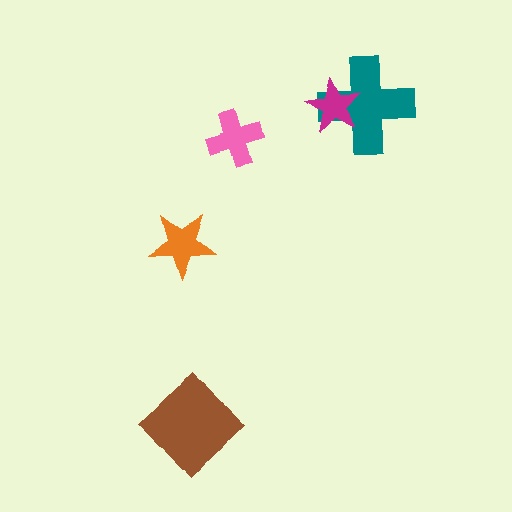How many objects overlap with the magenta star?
1 object overlaps with the magenta star.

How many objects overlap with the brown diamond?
0 objects overlap with the brown diamond.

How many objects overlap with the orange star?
0 objects overlap with the orange star.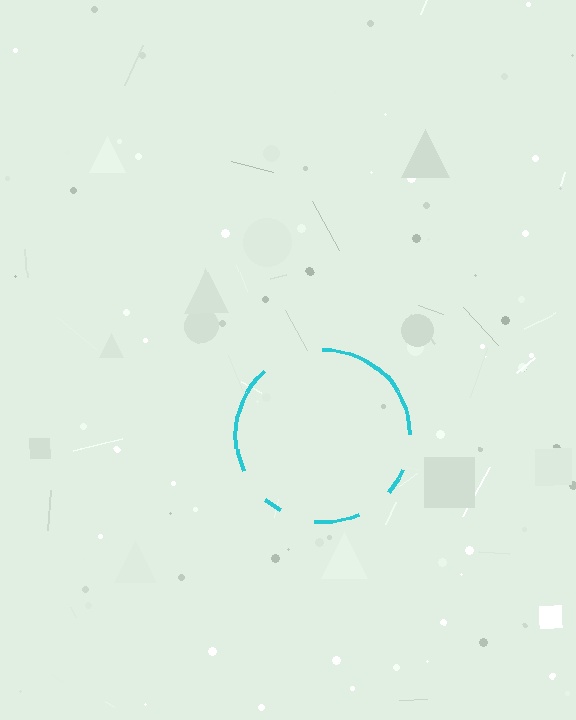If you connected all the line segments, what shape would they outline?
They would outline a circle.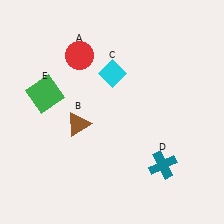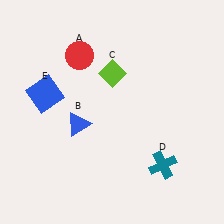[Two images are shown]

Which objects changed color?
B changed from brown to blue. C changed from cyan to lime. E changed from green to blue.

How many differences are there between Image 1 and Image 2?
There are 3 differences between the two images.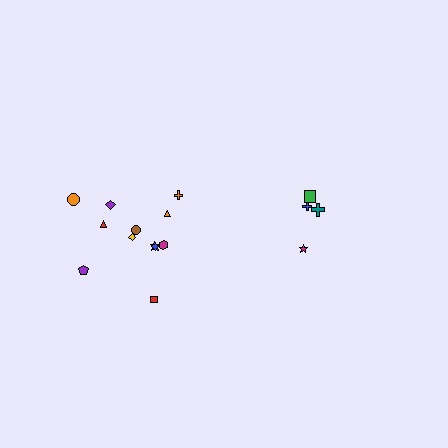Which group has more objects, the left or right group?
The left group.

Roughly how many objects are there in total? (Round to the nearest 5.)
Roughly 15 objects in total.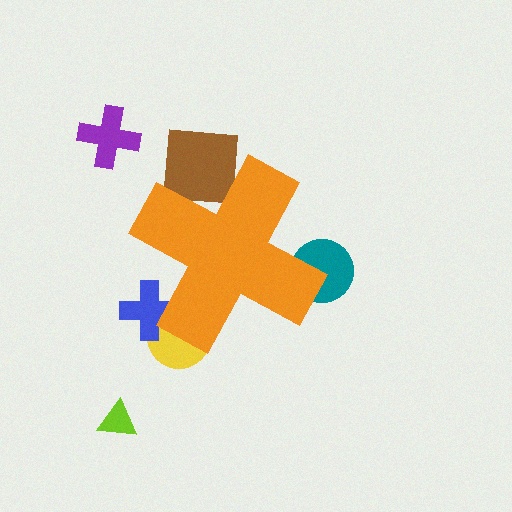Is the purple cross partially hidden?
No, the purple cross is fully visible.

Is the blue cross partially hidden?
Yes, the blue cross is partially hidden behind the orange cross.